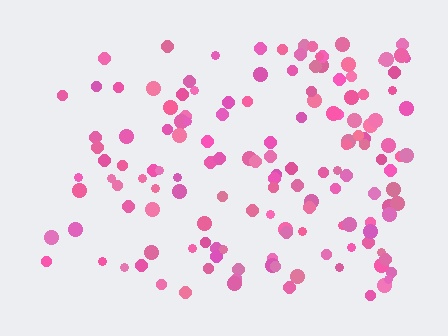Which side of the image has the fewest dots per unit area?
The left.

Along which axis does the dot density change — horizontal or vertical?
Horizontal.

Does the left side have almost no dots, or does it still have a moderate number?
Still a moderate number, just noticeably fewer than the right.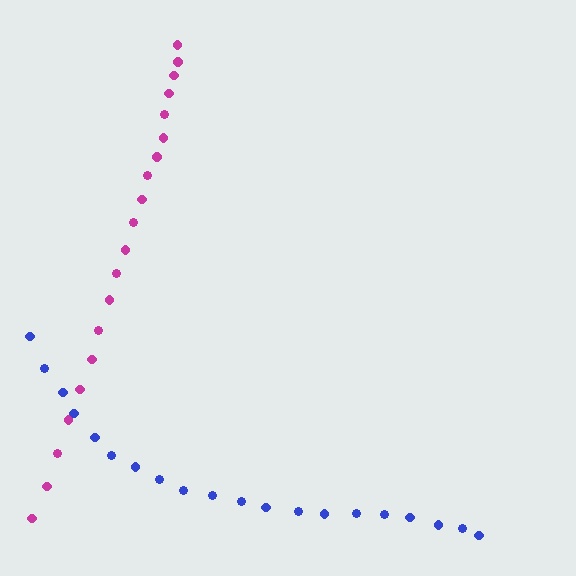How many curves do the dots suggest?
There are 2 distinct paths.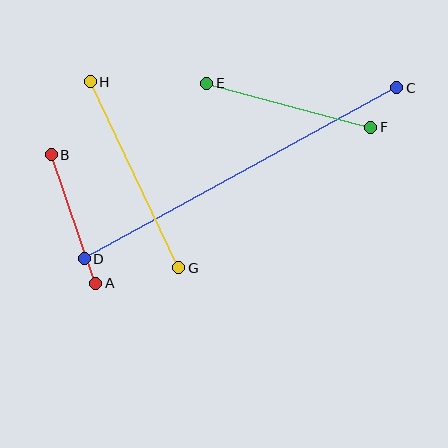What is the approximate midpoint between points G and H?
The midpoint is at approximately (134, 175) pixels.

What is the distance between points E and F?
The distance is approximately 170 pixels.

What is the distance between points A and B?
The distance is approximately 136 pixels.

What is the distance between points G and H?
The distance is approximately 206 pixels.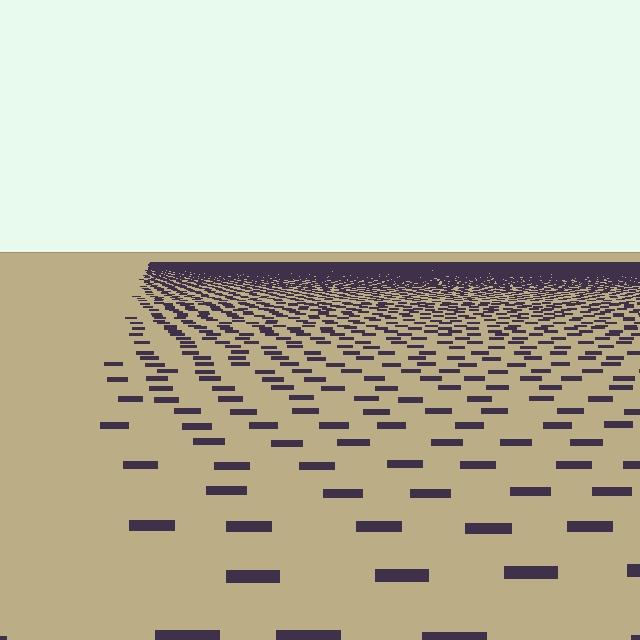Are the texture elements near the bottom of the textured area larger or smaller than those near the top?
Larger. Near the bottom, elements are closer to the viewer and appear at a bigger on-screen size.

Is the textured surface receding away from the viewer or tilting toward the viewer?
The surface is receding away from the viewer. Texture elements get smaller and denser toward the top.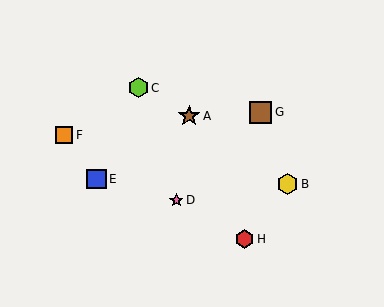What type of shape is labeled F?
Shape F is an orange square.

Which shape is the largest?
The brown square (labeled G) is the largest.